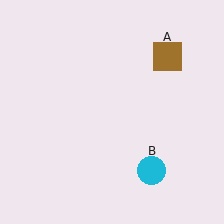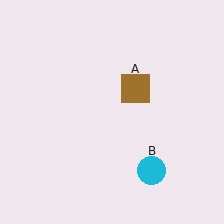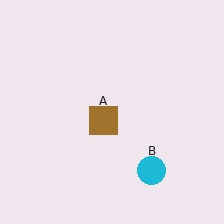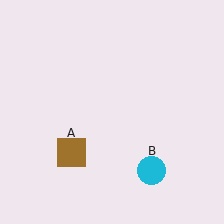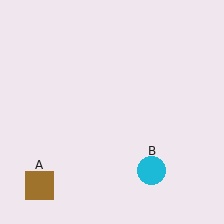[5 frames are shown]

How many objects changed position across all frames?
1 object changed position: brown square (object A).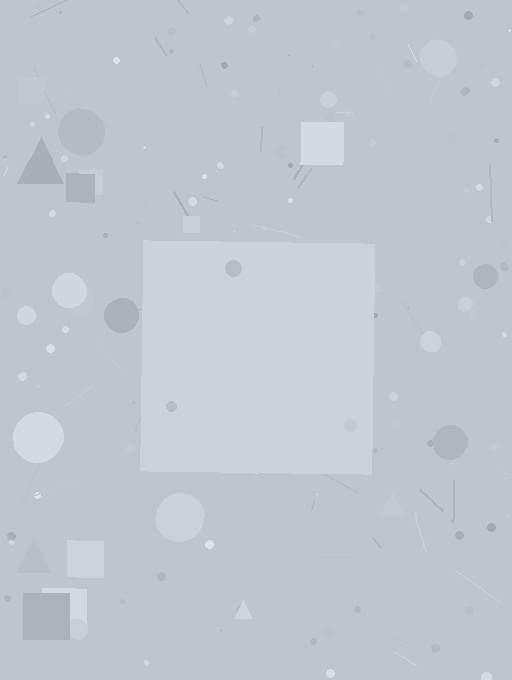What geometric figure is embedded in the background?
A square is embedded in the background.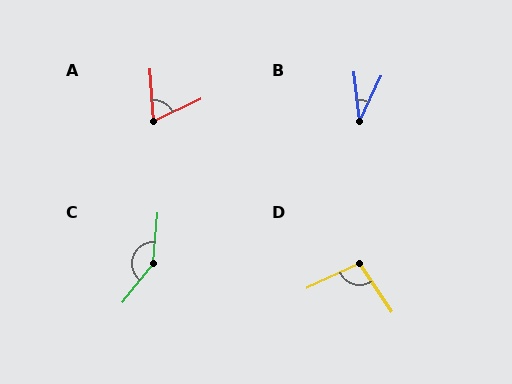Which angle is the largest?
C, at approximately 147 degrees.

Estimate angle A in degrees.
Approximately 68 degrees.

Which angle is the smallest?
B, at approximately 31 degrees.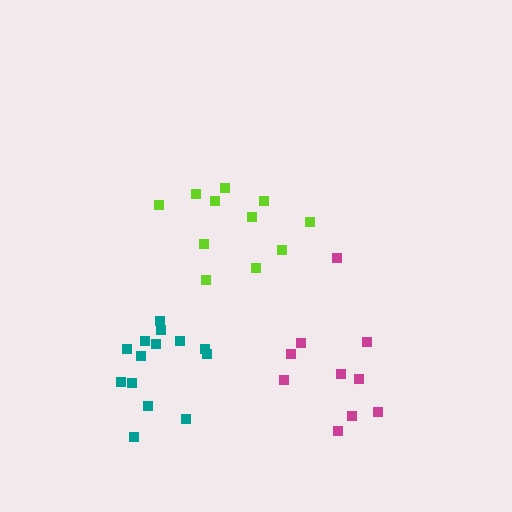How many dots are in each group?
Group 1: 11 dots, Group 2: 14 dots, Group 3: 10 dots (35 total).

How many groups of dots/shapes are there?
There are 3 groups.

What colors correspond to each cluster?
The clusters are colored: lime, teal, magenta.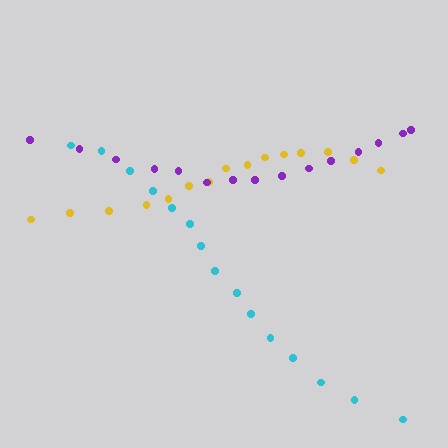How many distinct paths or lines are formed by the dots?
There are 3 distinct paths.